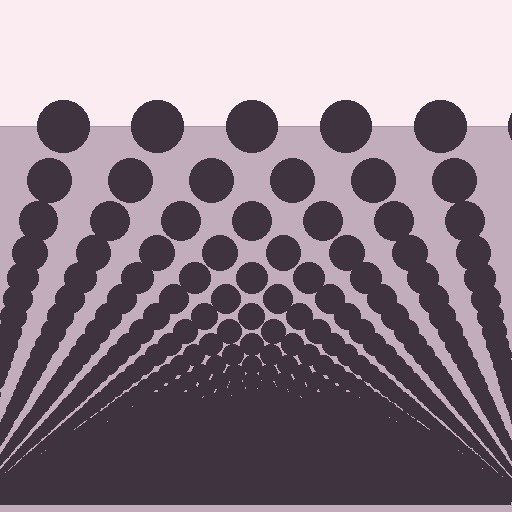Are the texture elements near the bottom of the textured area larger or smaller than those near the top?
Smaller. The gradient is inverted — elements near the bottom are smaller and denser.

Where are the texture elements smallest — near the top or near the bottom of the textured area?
Near the bottom.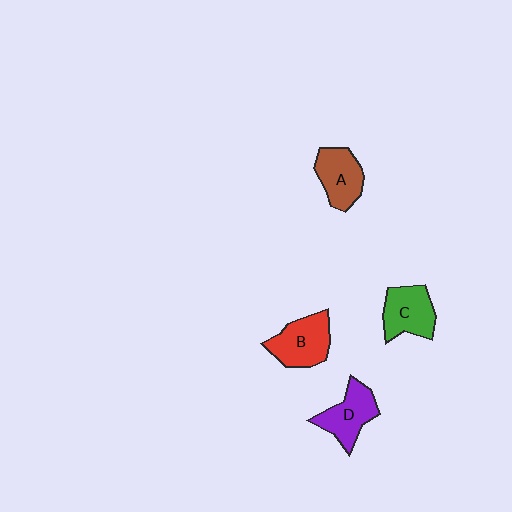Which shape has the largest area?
Shape B (red).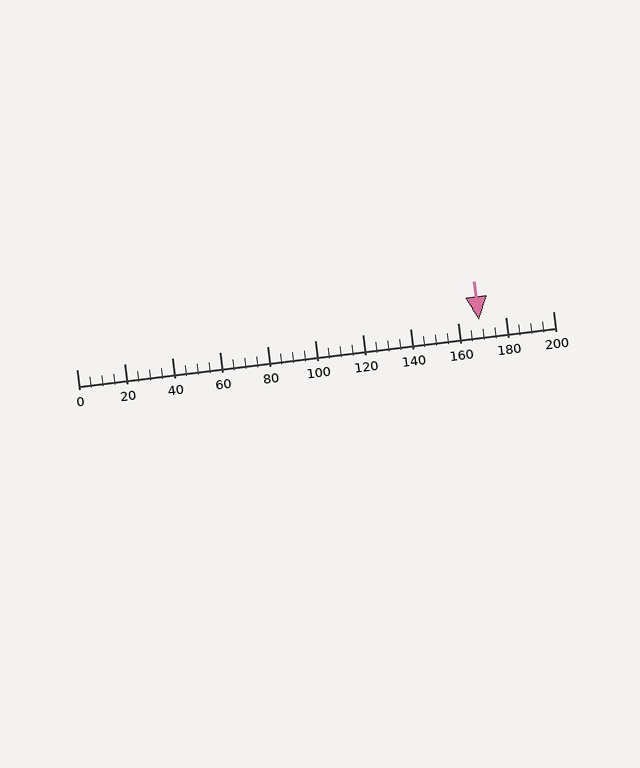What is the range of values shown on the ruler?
The ruler shows values from 0 to 200.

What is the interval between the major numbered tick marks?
The major tick marks are spaced 20 units apart.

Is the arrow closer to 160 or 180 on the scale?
The arrow is closer to 160.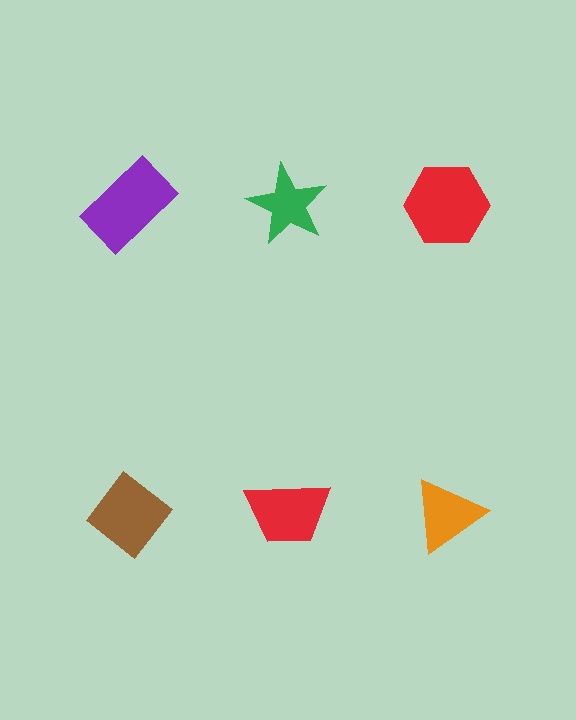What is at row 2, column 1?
A brown diamond.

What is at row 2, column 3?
An orange triangle.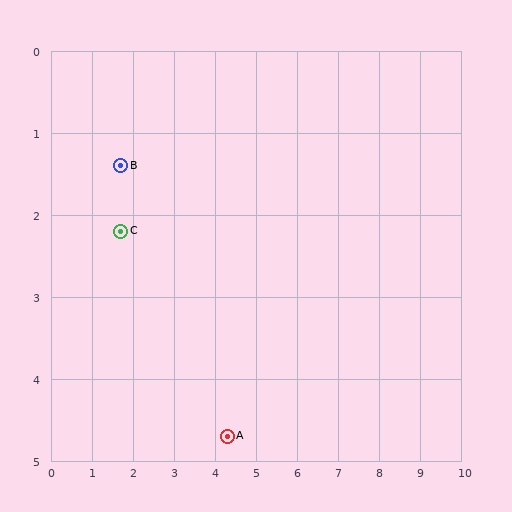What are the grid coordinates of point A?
Point A is at approximately (4.3, 4.7).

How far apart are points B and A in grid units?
Points B and A are about 4.2 grid units apart.